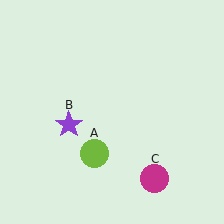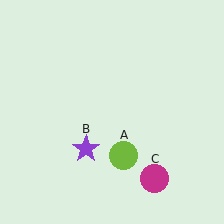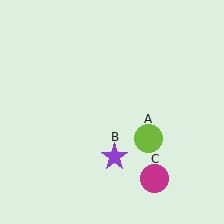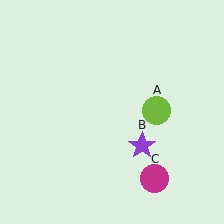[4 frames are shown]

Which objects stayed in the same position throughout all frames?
Magenta circle (object C) remained stationary.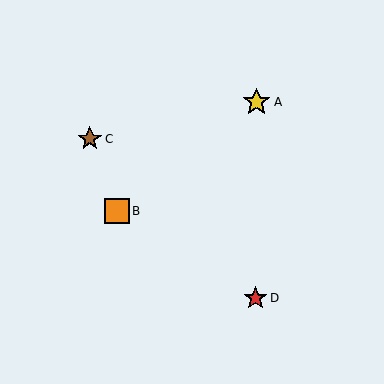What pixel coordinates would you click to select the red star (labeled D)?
Click at (255, 298) to select the red star D.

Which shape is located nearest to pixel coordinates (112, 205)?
The orange square (labeled B) at (117, 211) is nearest to that location.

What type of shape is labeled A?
Shape A is a yellow star.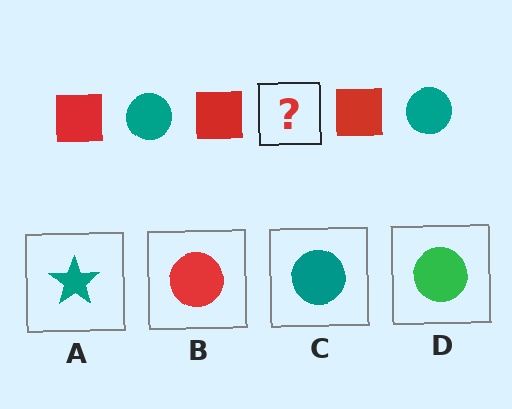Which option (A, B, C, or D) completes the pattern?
C.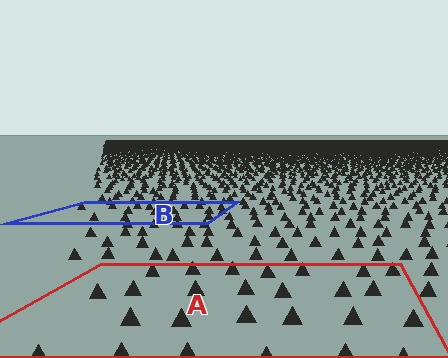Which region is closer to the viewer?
Region A is closer. The texture elements there are larger and more spread out.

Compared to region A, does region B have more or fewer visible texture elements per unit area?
Region B has more texture elements per unit area — they are packed more densely because it is farther away.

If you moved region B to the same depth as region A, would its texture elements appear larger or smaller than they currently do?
They would appear larger. At a closer depth, the same texture elements are projected at a bigger on-screen size.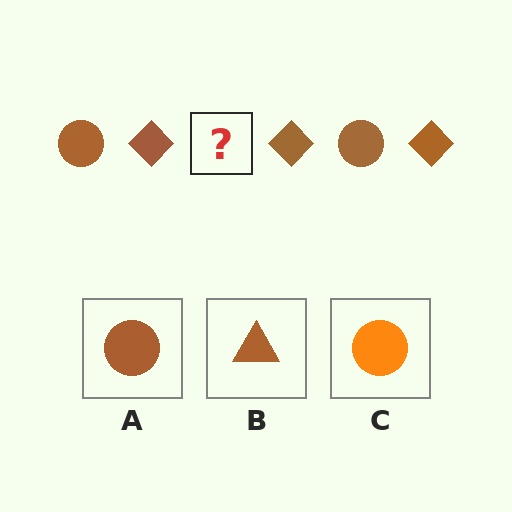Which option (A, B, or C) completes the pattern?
A.